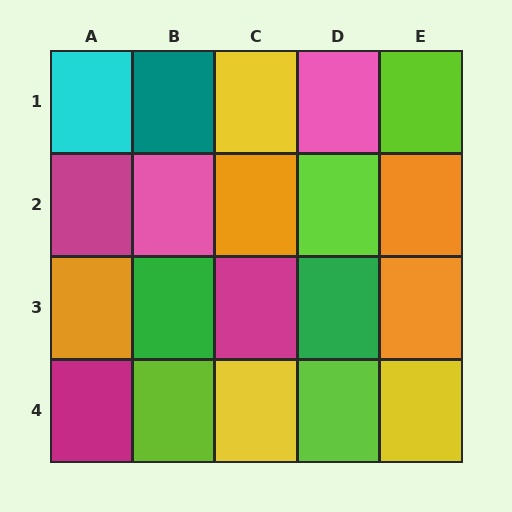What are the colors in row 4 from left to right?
Magenta, lime, yellow, lime, yellow.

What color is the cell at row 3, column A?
Orange.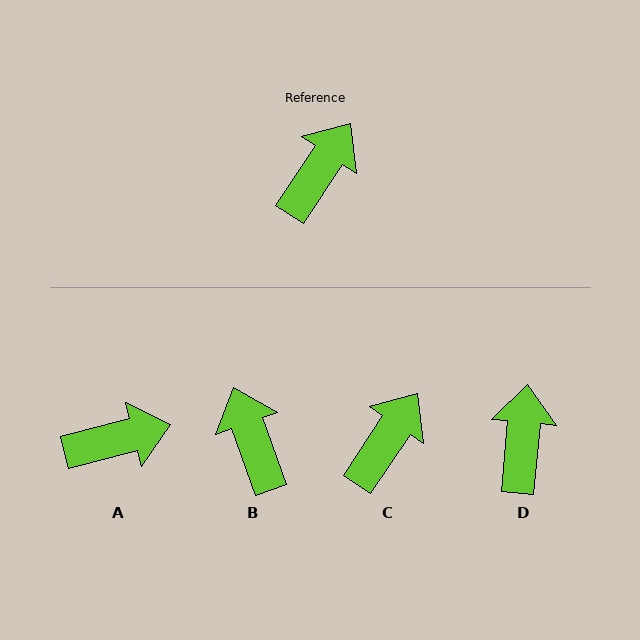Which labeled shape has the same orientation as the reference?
C.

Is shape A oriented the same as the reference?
No, it is off by about 41 degrees.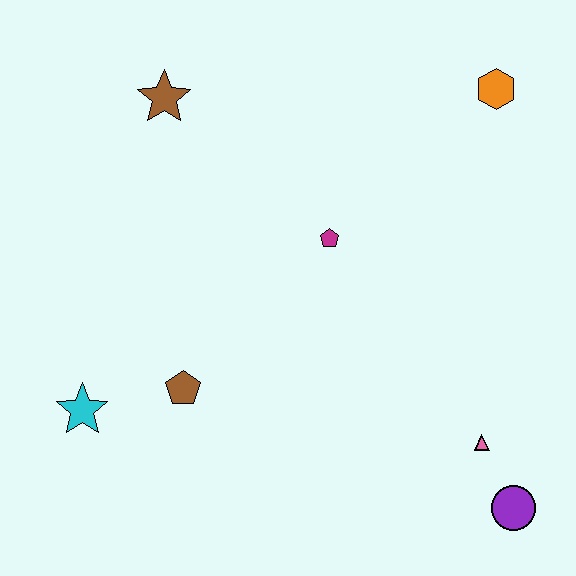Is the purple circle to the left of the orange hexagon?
No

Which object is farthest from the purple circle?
The brown star is farthest from the purple circle.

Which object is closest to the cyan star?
The brown pentagon is closest to the cyan star.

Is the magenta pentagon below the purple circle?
No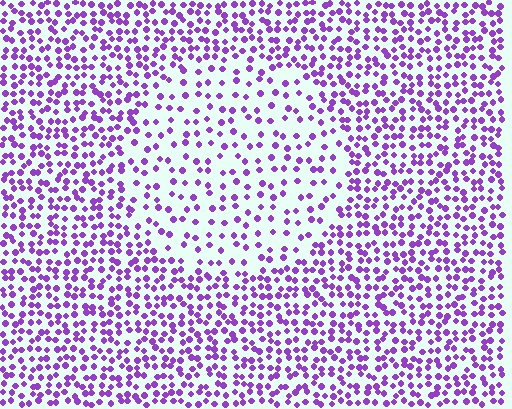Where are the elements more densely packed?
The elements are more densely packed outside the circle boundary.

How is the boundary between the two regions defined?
The boundary is defined by a change in element density (approximately 2.1x ratio). All elements are the same color, size, and shape.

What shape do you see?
I see a circle.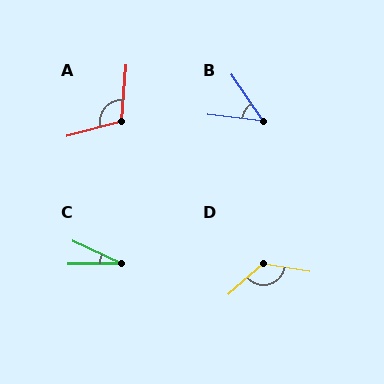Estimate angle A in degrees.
Approximately 110 degrees.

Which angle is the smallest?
C, at approximately 25 degrees.